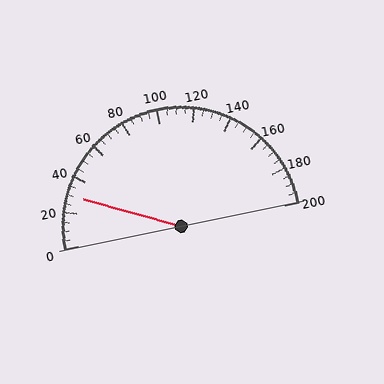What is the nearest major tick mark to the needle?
The nearest major tick mark is 40.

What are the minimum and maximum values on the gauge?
The gauge ranges from 0 to 200.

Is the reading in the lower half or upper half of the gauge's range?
The reading is in the lower half of the range (0 to 200).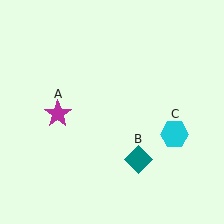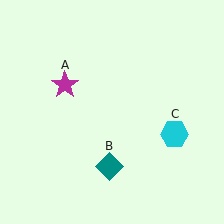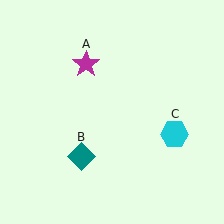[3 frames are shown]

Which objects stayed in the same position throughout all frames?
Cyan hexagon (object C) remained stationary.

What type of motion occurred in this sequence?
The magenta star (object A), teal diamond (object B) rotated clockwise around the center of the scene.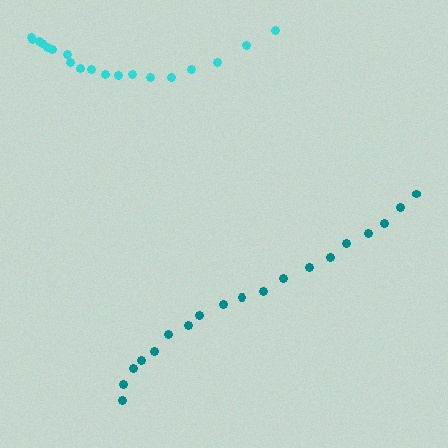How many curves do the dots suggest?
There are 2 distinct paths.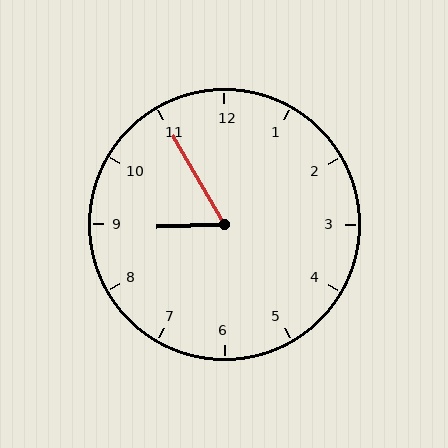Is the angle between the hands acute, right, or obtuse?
It is acute.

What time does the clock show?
8:55.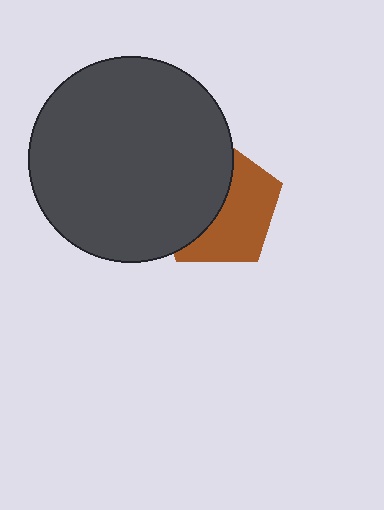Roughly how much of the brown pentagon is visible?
About half of it is visible (roughly 50%).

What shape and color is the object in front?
The object in front is a dark gray circle.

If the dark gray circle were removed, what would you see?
You would see the complete brown pentagon.